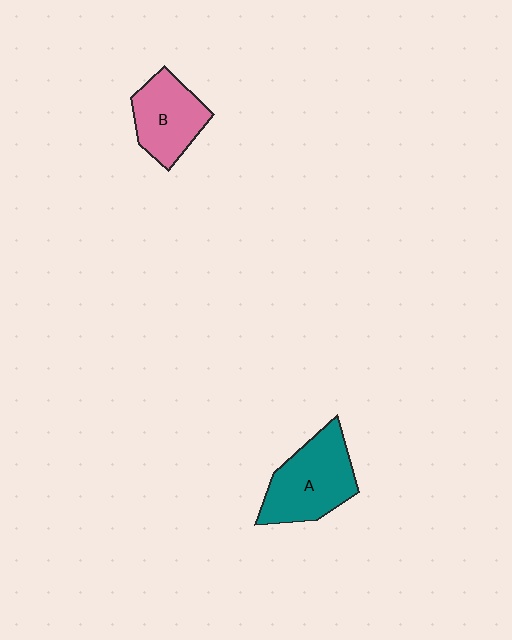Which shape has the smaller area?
Shape B (pink).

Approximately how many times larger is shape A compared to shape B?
Approximately 1.3 times.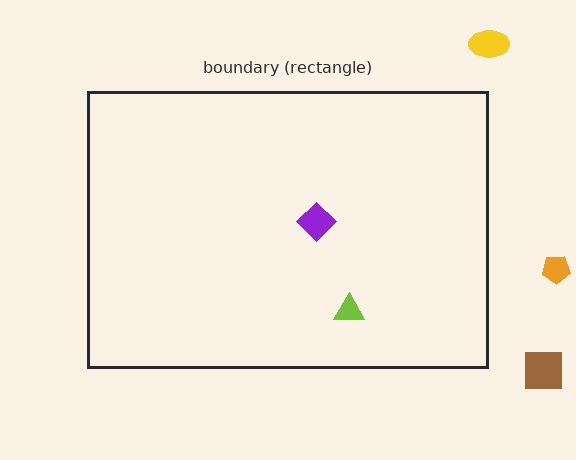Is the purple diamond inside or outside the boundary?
Inside.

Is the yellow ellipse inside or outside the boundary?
Outside.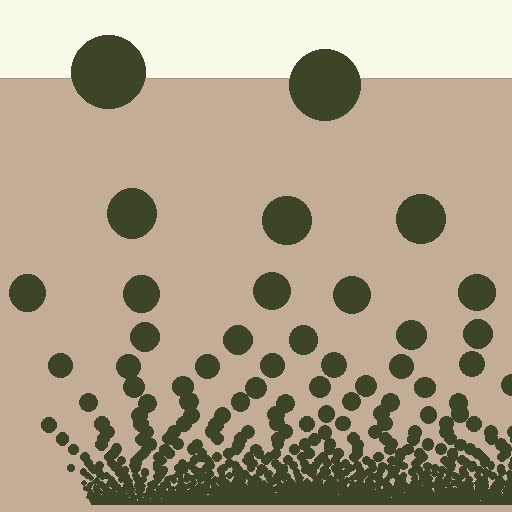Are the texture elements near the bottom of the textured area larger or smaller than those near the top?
Smaller. The gradient is inverted — elements near the bottom are smaller and denser.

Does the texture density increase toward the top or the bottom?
Density increases toward the bottom.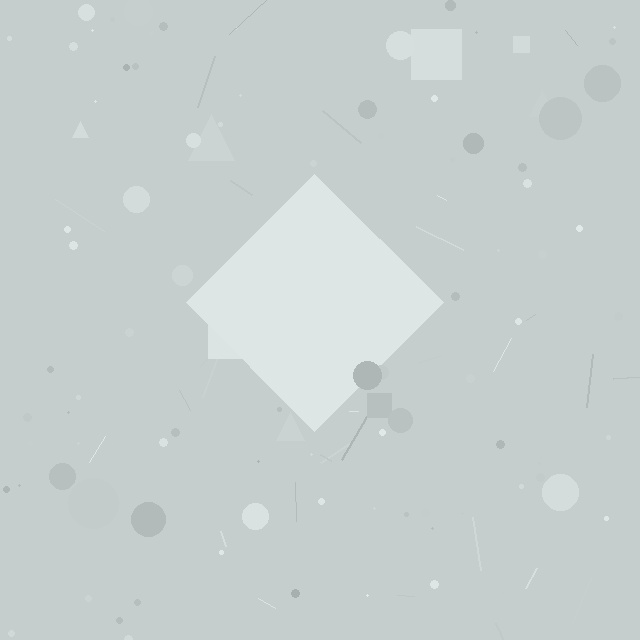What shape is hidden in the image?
A diamond is hidden in the image.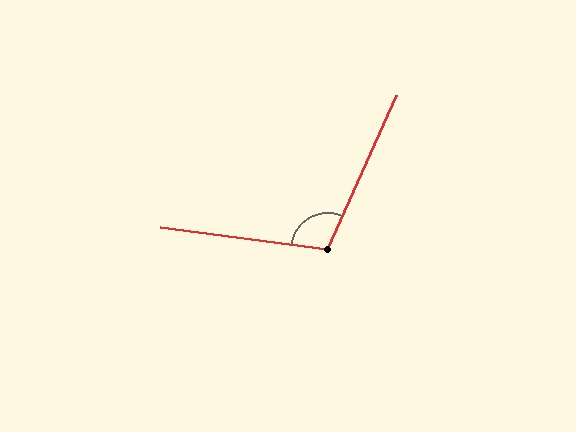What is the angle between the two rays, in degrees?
Approximately 106 degrees.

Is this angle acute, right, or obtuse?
It is obtuse.